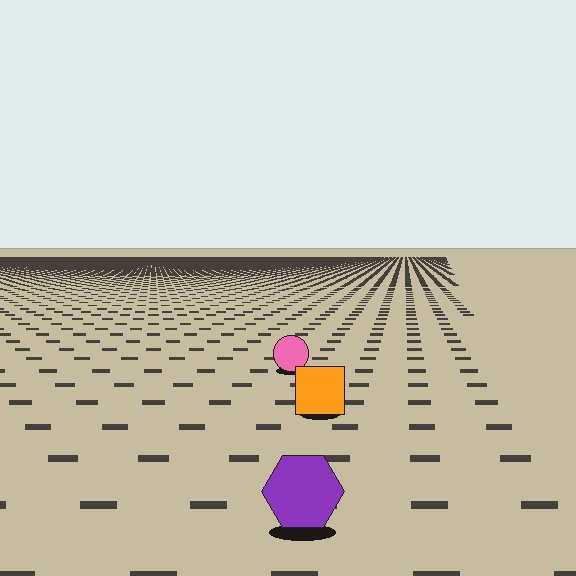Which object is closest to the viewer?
The purple hexagon is closest. The texture marks near it are larger and more spread out.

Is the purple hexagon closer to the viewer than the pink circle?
Yes. The purple hexagon is closer — you can tell from the texture gradient: the ground texture is coarser near it.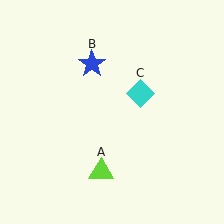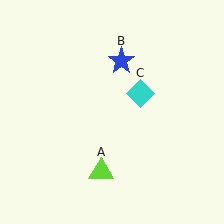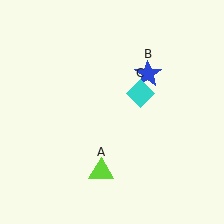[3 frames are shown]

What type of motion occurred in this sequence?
The blue star (object B) rotated clockwise around the center of the scene.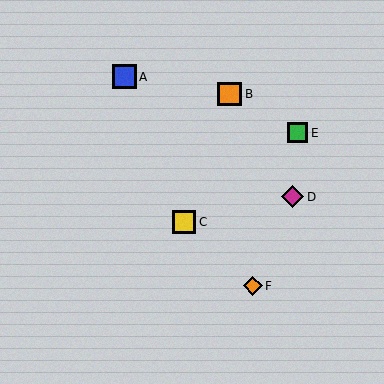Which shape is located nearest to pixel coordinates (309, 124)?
The green square (labeled E) at (297, 133) is nearest to that location.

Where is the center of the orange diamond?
The center of the orange diamond is at (253, 286).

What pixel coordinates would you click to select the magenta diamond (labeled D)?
Click at (293, 197) to select the magenta diamond D.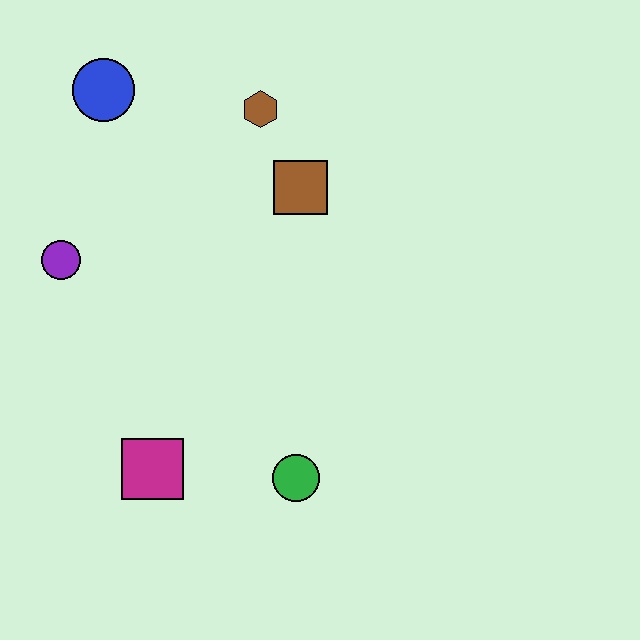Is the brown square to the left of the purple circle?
No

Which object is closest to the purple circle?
The blue circle is closest to the purple circle.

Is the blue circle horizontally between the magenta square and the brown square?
No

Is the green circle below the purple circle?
Yes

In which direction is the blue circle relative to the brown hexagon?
The blue circle is to the left of the brown hexagon.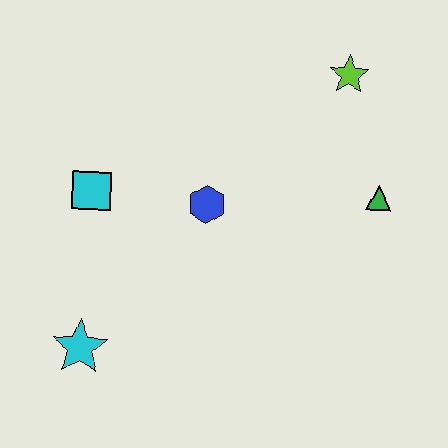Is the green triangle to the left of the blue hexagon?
No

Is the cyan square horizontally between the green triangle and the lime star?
No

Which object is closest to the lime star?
The green triangle is closest to the lime star.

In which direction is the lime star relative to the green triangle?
The lime star is above the green triangle.